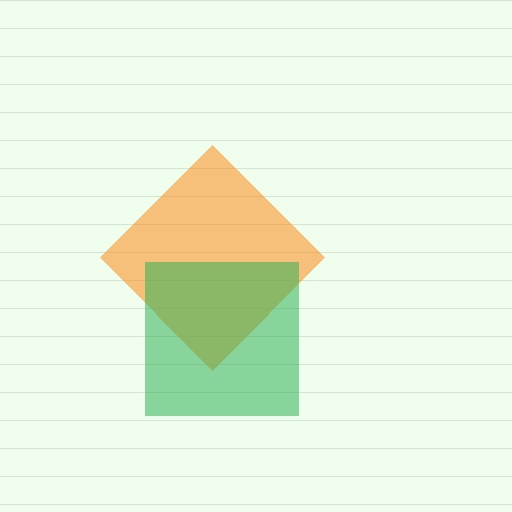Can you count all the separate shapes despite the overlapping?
Yes, there are 2 separate shapes.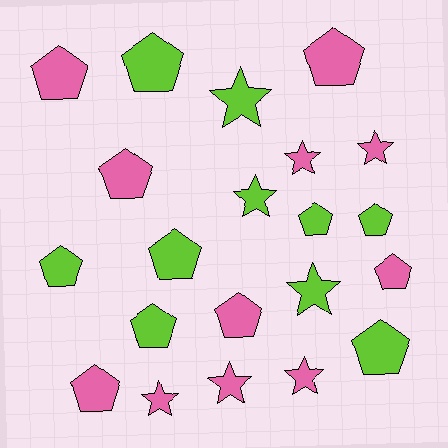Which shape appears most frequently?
Pentagon, with 13 objects.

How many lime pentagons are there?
There are 7 lime pentagons.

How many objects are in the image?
There are 21 objects.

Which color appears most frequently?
Pink, with 11 objects.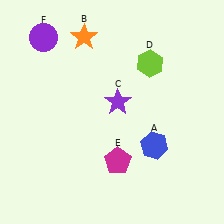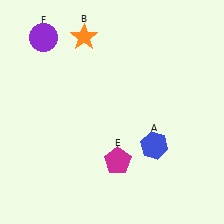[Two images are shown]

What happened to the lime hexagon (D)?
The lime hexagon (D) was removed in Image 2. It was in the top-right area of Image 1.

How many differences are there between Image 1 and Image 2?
There are 2 differences between the two images.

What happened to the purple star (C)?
The purple star (C) was removed in Image 2. It was in the top-right area of Image 1.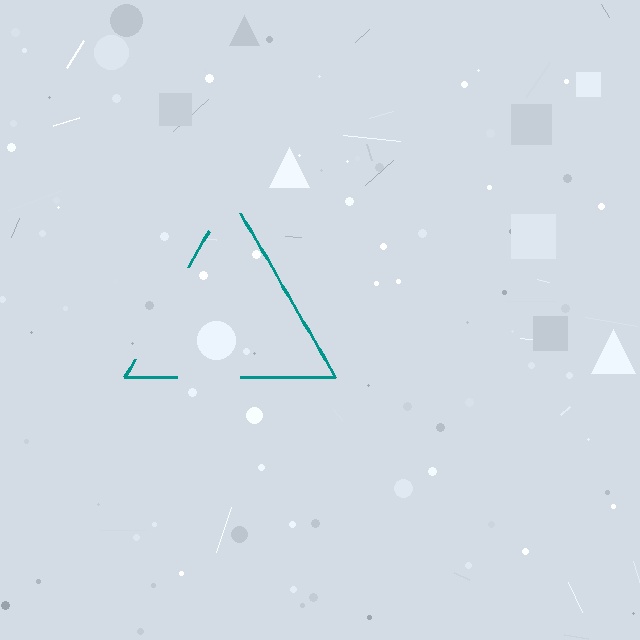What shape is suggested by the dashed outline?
The dashed outline suggests a triangle.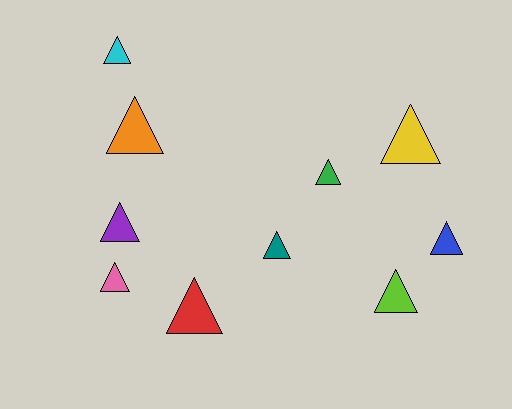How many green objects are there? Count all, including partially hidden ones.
There is 1 green object.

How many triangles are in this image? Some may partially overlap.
There are 10 triangles.